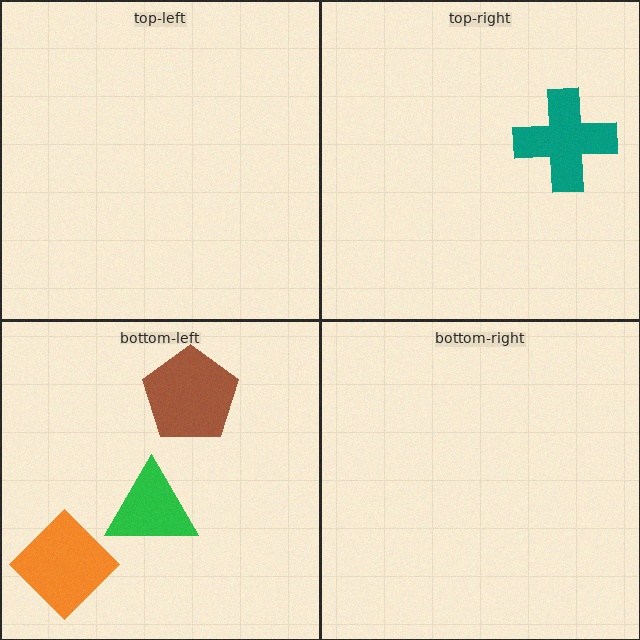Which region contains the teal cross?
The top-right region.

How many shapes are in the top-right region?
1.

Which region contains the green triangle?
The bottom-left region.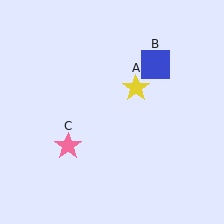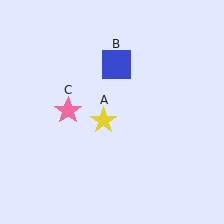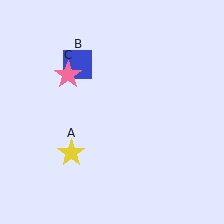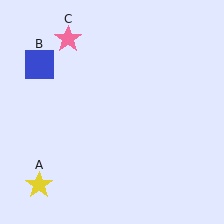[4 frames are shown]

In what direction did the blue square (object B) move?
The blue square (object B) moved left.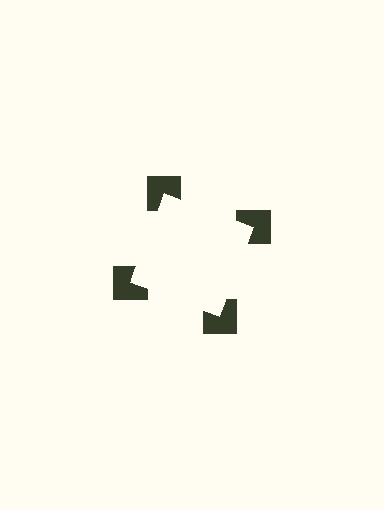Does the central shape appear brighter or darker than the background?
It typically appears slightly brighter than the background, even though no actual brightness change is drawn.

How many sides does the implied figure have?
4 sides.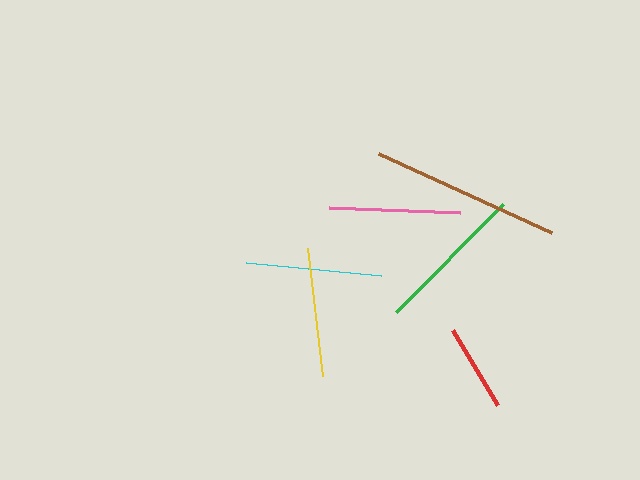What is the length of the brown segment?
The brown segment is approximately 190 pixels long.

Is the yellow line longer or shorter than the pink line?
The pink line is longer than the yellow line.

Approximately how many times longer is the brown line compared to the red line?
The brown line is approximately 2.2 times the length of the red line.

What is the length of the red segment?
The red segment is approximately 88 pixels long.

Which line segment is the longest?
The brown line is the longest at approximately 190 pixels.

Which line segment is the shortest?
The red line is the shortest at approximately 88 pixels.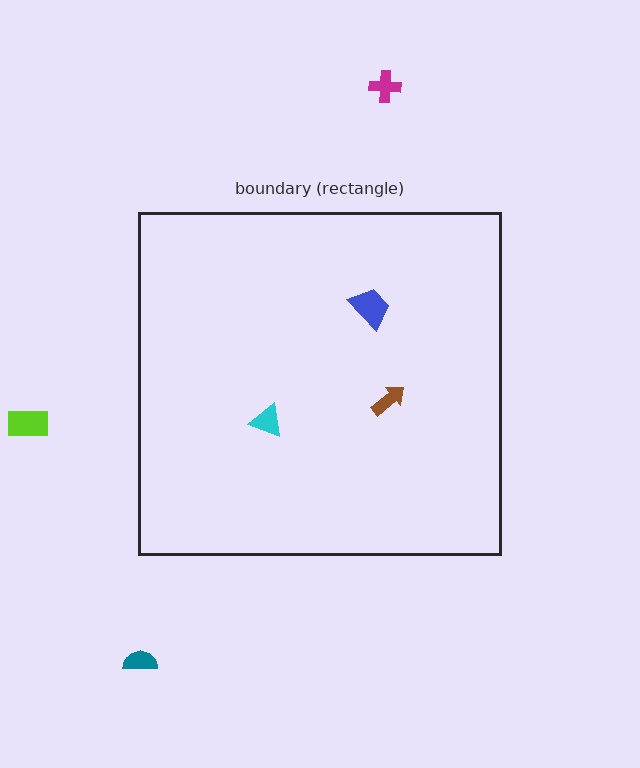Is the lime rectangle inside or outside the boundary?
Outside.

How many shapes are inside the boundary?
3 inside, 3 outside.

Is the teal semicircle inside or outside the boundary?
Outside.